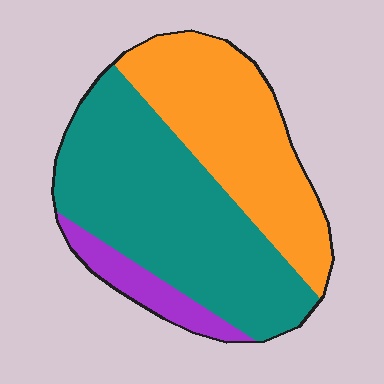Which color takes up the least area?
Purple, at roughly 10%.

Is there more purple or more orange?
Orange.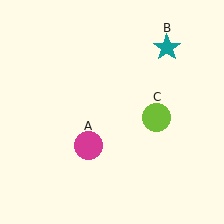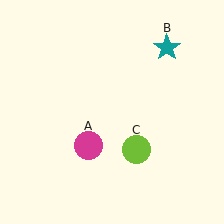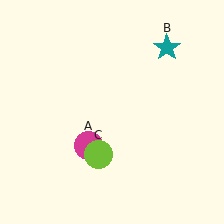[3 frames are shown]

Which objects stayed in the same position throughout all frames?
Magenta circle (object A) and teal star (object B) remained stationary.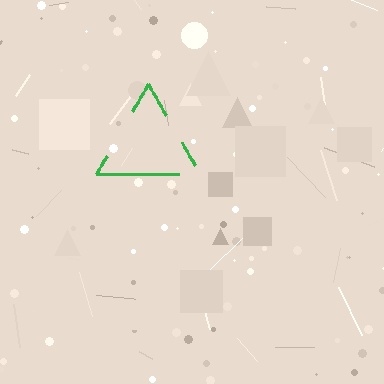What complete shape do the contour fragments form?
The contour fragments form a triangle.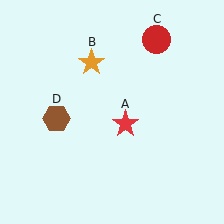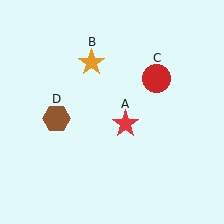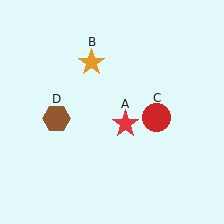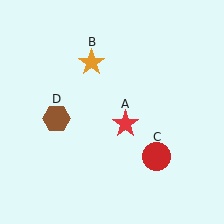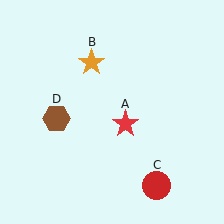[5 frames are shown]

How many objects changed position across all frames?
1 object changed position: red circle (object C).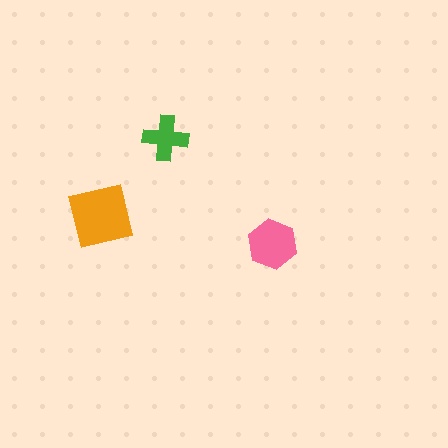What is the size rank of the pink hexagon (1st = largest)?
2nd.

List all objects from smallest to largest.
The green cross, the pink hexagon, the orange square.